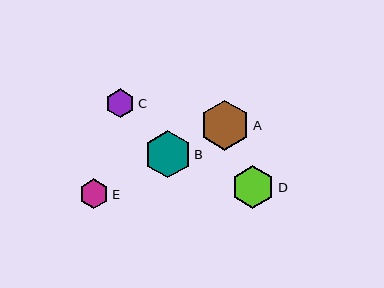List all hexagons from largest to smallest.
From largest to smallest: A, B, D, E, C.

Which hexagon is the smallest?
Hexagon C is the smallest with a size of approximately 29 pixels.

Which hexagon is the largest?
Hexagon A is the largest with a size of approximately 50 pixels.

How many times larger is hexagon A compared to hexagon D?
Hexagon A is approximately 1.2 times the size of hexagon D.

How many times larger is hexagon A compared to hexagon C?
Hexagon A is approximately 1.7 times the size of hexagon C.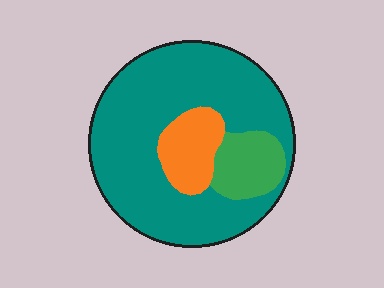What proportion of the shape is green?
Green takes up about one eighth (1/8) of the shape.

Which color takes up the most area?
Teal, at roughly 75%.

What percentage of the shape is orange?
Orange covers roughly 15% of the shape.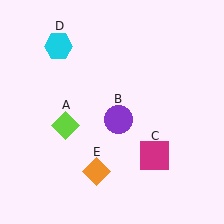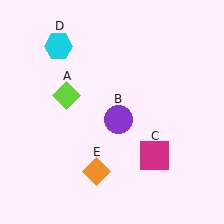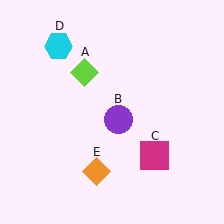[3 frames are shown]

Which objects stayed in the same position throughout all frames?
Purple circle (object B) and magenta square (object C) and cyan hexagon (object D) and orange diamond (object E) remained stationary.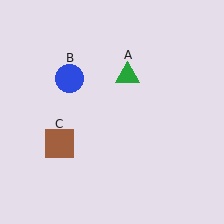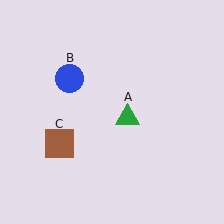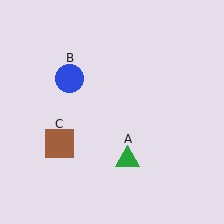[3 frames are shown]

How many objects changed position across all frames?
1 object changed position: green triangle (object A).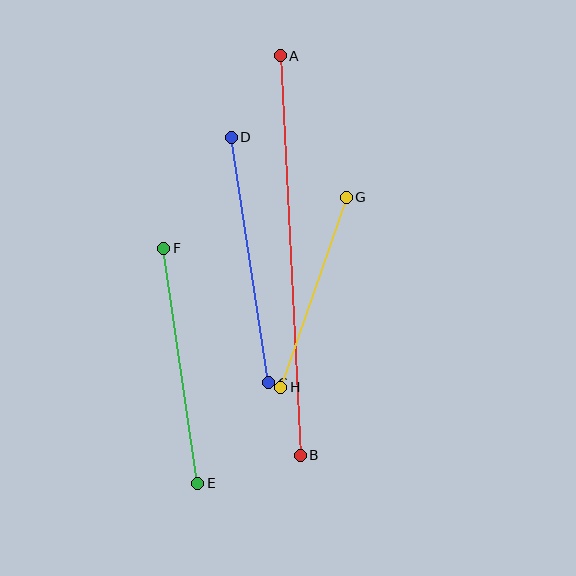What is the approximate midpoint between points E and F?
The midpoint is at approximately (181, 366) pixels.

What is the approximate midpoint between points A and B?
The midpoint is at approximately (290, 256) pixels.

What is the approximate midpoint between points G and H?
The midpoint is at approximately (313, 292) pixels.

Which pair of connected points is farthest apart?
Points A and B are farthest apart.